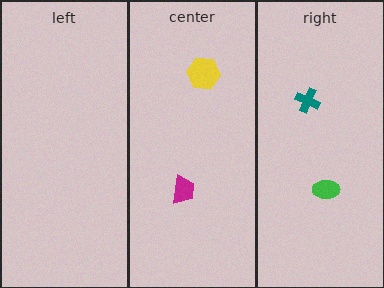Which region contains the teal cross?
The right region.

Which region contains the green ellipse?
The right region.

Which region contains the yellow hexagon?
The center region.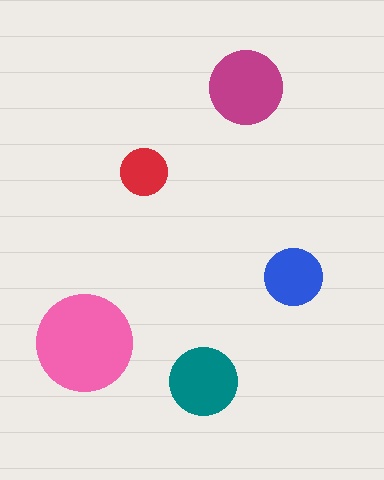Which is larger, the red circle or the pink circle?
The pink one.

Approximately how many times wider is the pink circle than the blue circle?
About 1.5 times wider.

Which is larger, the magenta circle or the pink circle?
The pink one.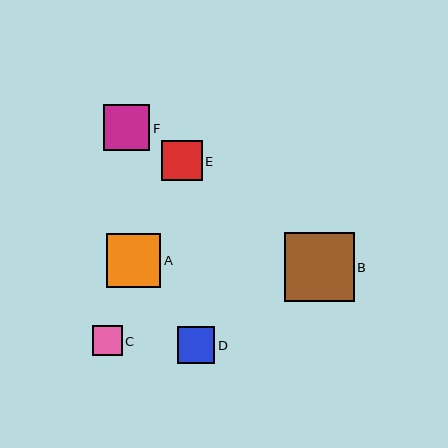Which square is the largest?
Square B is the largest with a size of approximately 70 pixels.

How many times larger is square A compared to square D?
Square A is approximately 1.5 times the size of square D.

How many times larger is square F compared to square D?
Square F is approximately 1.2 times the size of square D.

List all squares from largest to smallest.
From largest to smallest: B, A, F, E, D, C.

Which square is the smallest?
Square C is the smallest with a size of approximately 30 pixels.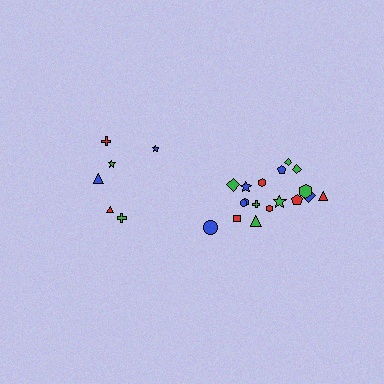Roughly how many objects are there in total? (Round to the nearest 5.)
Roughly 25 objects in total.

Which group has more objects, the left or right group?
The right group.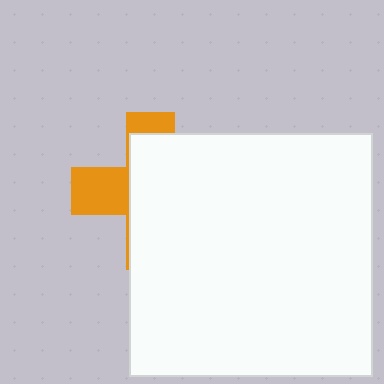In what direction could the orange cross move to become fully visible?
The orange cross could move left. That would shift it out from behind the white square entirely.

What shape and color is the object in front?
The object in front is a white square.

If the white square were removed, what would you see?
You would see the complete orange cross.